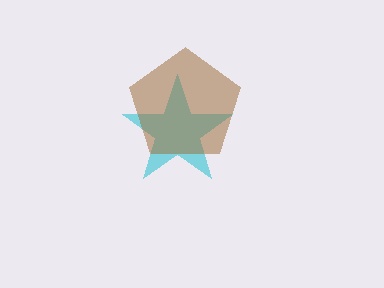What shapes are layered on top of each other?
The layered shapes are: a cyan star, a brown pentagon.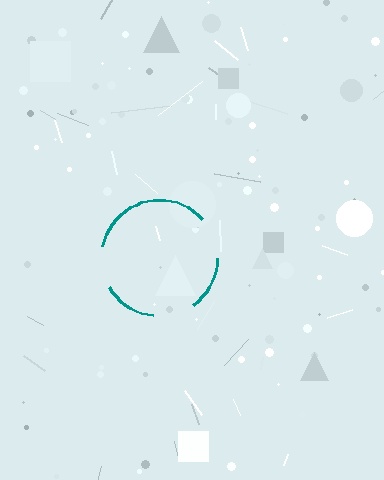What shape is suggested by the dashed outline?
The dashed outline suggests a circle.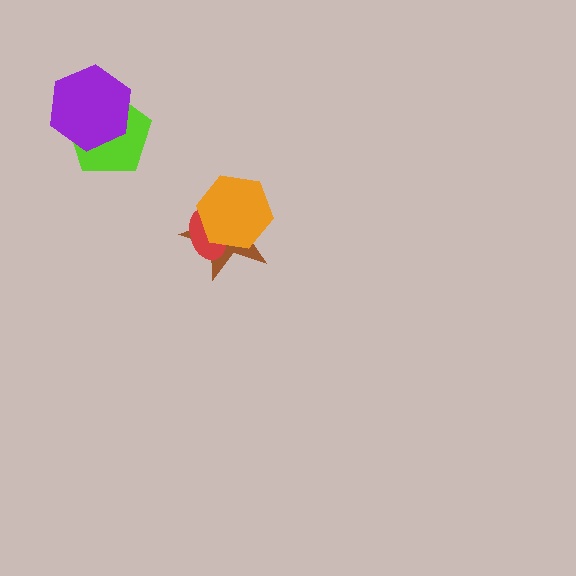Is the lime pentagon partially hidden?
Yes, it is partially covered by another shape.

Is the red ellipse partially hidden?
Yes, it is partially covered by another shape.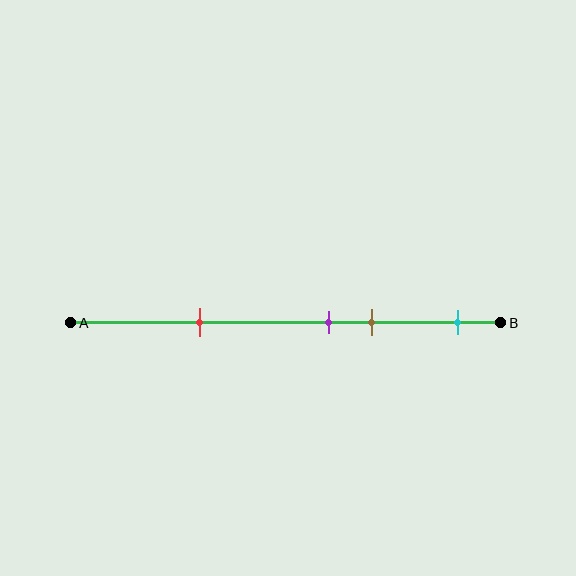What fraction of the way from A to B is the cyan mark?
The cyan mark is approximately 90% (0.9) of the way from A to B.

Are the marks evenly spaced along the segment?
No, the marks are not evenly spaced.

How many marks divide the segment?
There are 4 marks dividing the segment.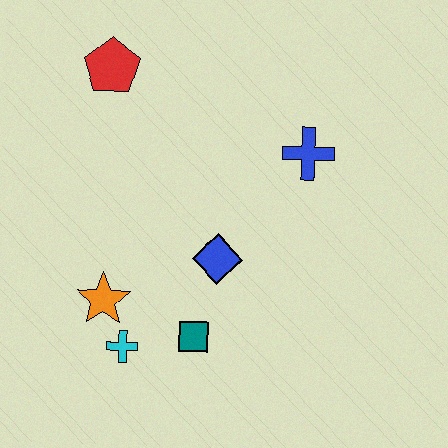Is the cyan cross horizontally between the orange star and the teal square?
Yes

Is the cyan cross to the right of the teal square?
No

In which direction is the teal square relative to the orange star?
The teal square is to the right of the orange star.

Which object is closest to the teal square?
The cyan cross is closest to the teal square.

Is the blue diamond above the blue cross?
No